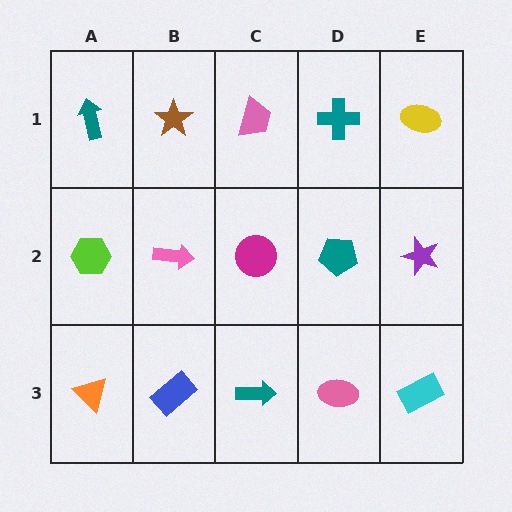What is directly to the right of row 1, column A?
A brown star.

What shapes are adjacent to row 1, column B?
A pink arrow (row 2, column B), a teal arrow (row 1, column A), a pink trapezoid (row 1, column C).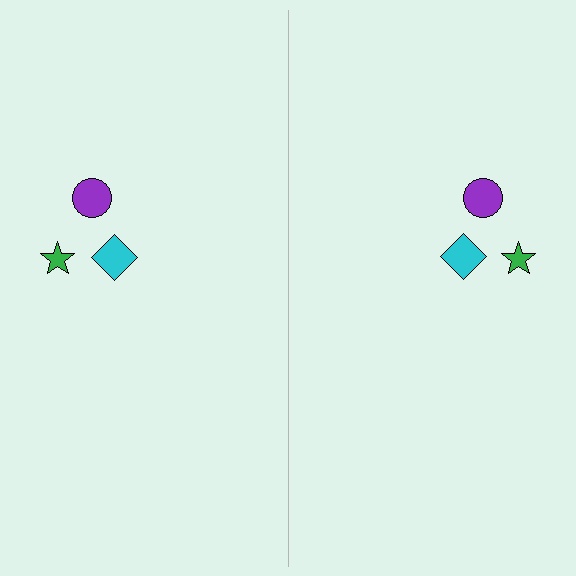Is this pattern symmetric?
Yes, this pattern has bilateral (reflection) symmetry.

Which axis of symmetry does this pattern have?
The pattern has a vertical axis of symmetry running through the center of the image.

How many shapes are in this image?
There are 6 shapes in this image.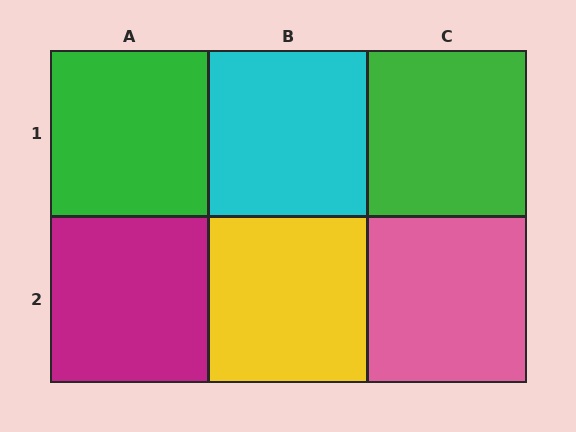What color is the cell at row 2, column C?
Pink.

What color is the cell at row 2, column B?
Yellow.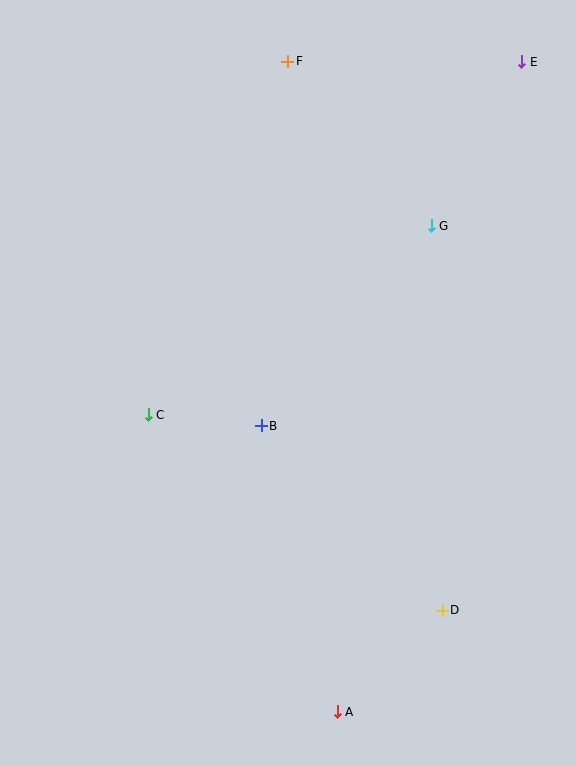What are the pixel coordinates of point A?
Point A is at (337, 712).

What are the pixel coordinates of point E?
Point E is at (522, 62).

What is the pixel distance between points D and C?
The distance between D and C is 353 pixels.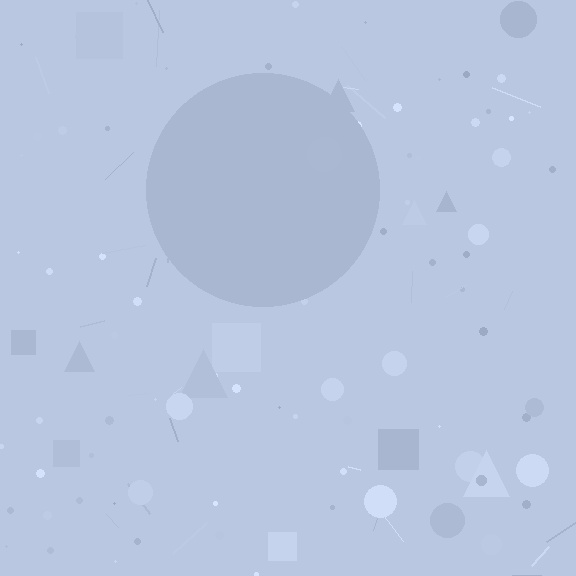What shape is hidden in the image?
A circle is hidden in the image.